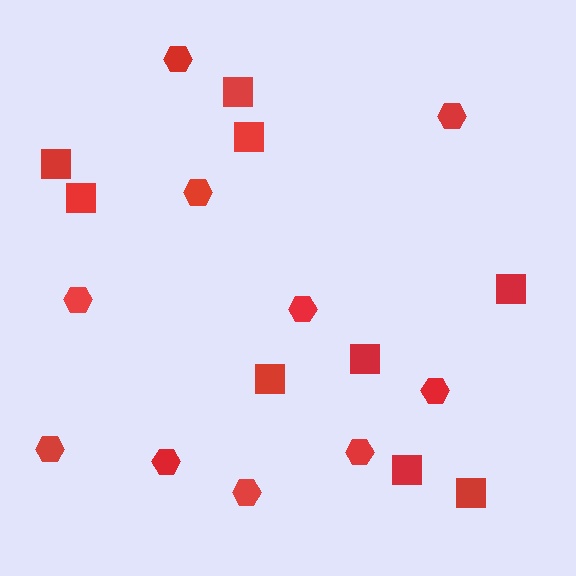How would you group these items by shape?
There are 2 groups: one group of squares (9) and one group of hexagons (10).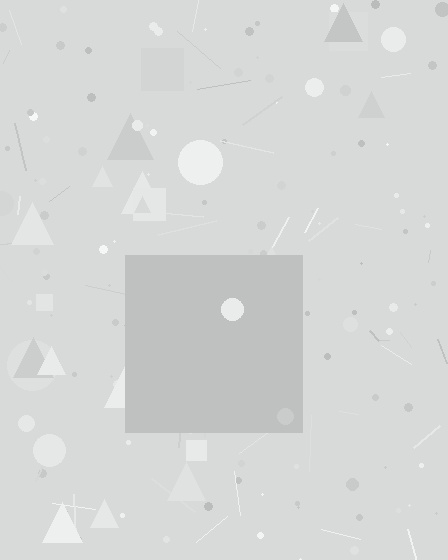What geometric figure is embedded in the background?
A square is embedded in the background.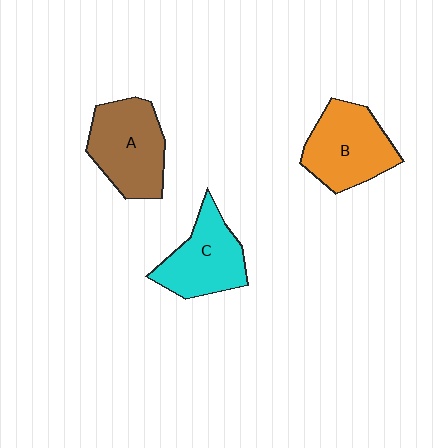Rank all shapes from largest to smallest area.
From largest to smallest: A (brown), B (orange), C (cyan).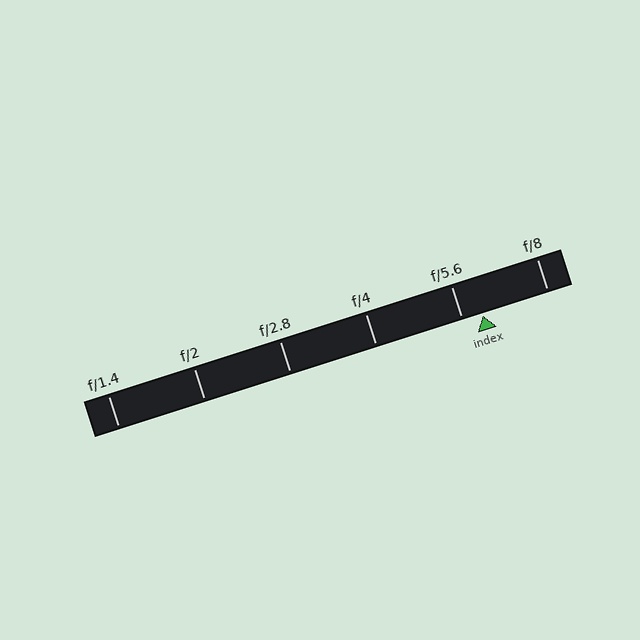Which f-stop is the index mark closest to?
The index mark is closest to f/5.6.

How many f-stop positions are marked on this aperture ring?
There are 6 f-stop positions marked.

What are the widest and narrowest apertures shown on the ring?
The widest aperture shown is f/1.4 and the narrowest is f/8.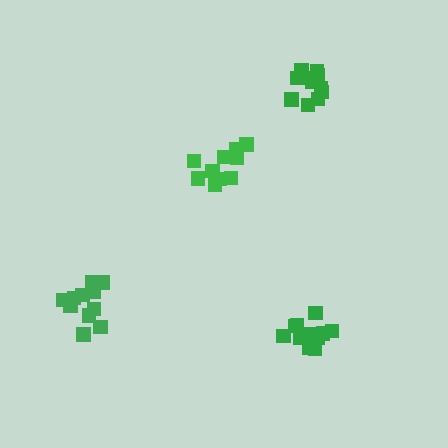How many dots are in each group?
Group 1: 12 dots, Group 2: 12 dots, Group 3: 11 dots, Group 4: 10 dots (45 total).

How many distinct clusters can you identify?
There are 4 distinct clusters.